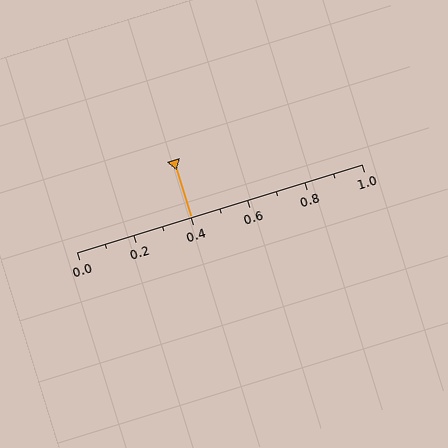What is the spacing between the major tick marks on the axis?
The major ticks are spaced 0.2 apart.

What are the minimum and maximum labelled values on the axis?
The axis runs from 0.0 to 1.0.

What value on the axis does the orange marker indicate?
The marker indicates approximately 0.4.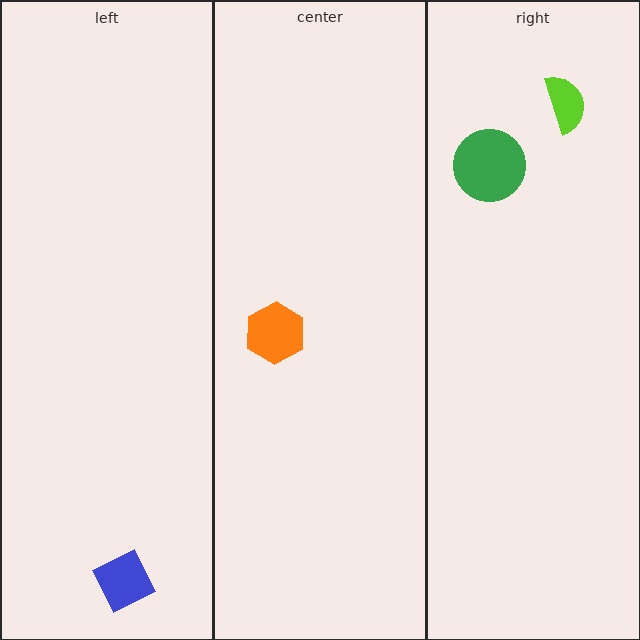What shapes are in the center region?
The orange hexagon.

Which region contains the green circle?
The right region.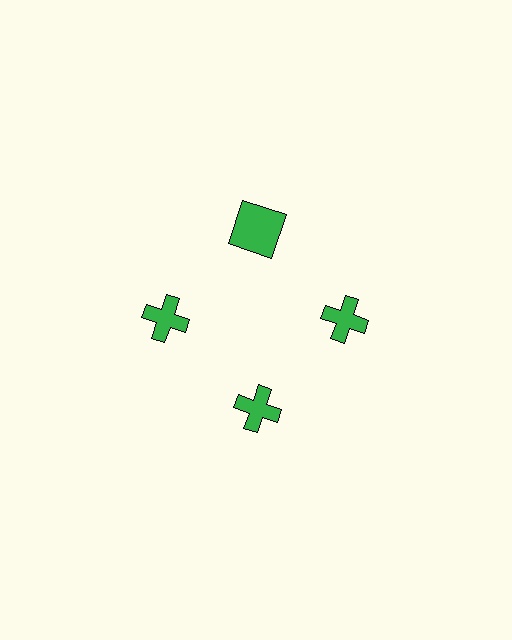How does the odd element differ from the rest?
It has a different shape: square instead of cross.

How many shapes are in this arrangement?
There are 4 shapes arranged in a ring pattern.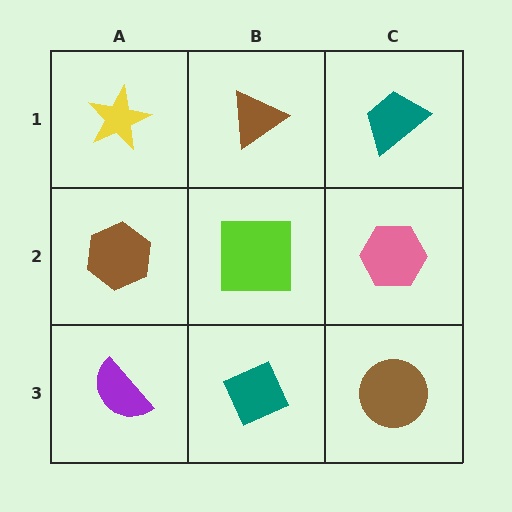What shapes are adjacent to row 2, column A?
A yellow star (row 1, column A), a purple semicircle (row 3, column A), a lime square (row 2, column B).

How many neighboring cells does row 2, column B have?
4.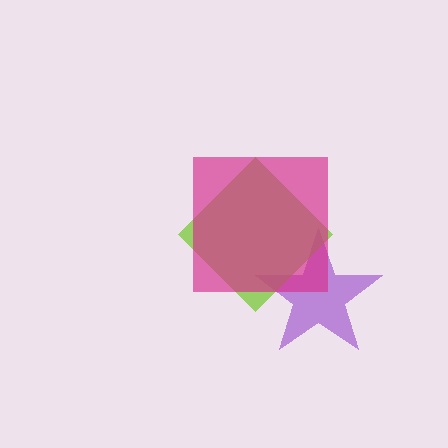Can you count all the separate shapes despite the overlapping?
Yes, there are 3 separate shapes.